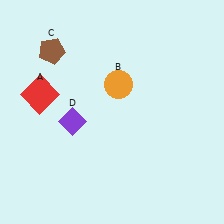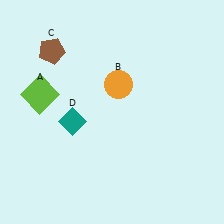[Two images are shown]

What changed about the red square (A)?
In Image 1, A is red. In Image 2, it changed to lime.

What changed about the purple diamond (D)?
In Image 1, D is purple. In Image 2, it changed to teal.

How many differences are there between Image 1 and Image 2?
There are 2 differences between the two images.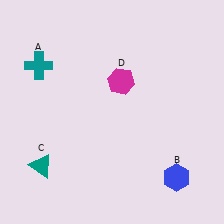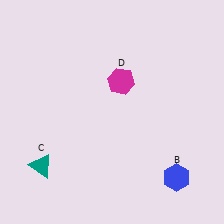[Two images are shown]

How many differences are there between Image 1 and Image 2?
There is 1 difference between the two images.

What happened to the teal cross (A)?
The teal cross (A) was removed in Image 2. It was in the top-left area of Image 1.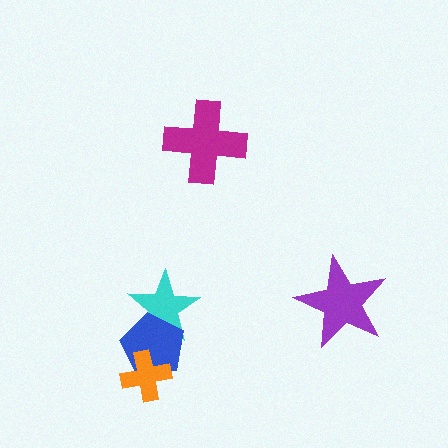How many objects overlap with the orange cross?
1 object overlaps with the orange cross.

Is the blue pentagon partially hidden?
Yes, it is partially covered by another shape.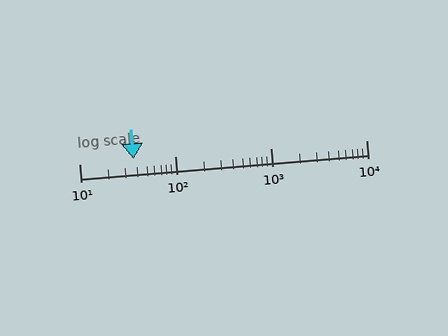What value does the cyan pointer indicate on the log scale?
The pointer indicates approximately 37.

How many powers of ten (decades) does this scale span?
The scale spans 3 decades, from 10 to 10000.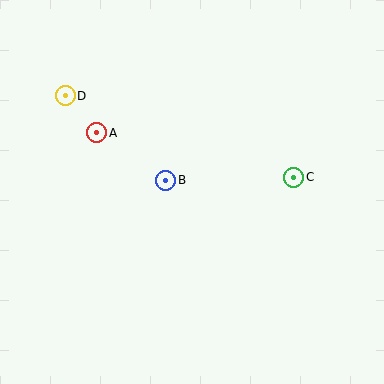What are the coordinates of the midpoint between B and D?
The midpoint between B and D is at (115, 138).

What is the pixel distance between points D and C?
The distance between D and C is 243 pixels.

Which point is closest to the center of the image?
Point B at (166, 180) is closest to the center.